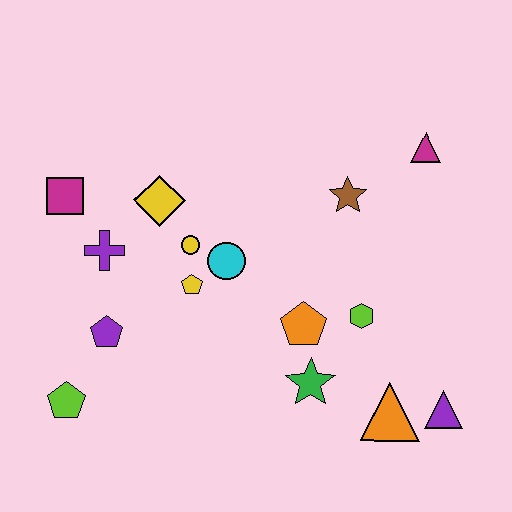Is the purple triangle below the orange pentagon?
Yes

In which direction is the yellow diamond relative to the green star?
The yellow diamond is above the green star.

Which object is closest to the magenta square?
The purple cross is closest to the magenta square.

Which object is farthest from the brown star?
The lime pentagon is farthest from the brown star.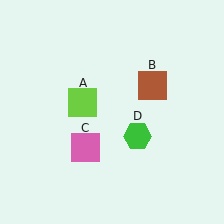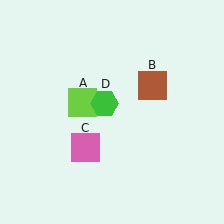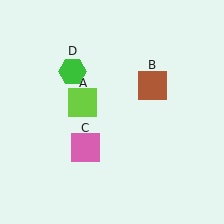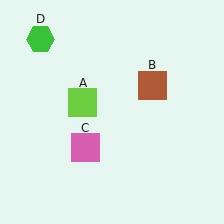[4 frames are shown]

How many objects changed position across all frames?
1 object changed position: green hexagon (object D).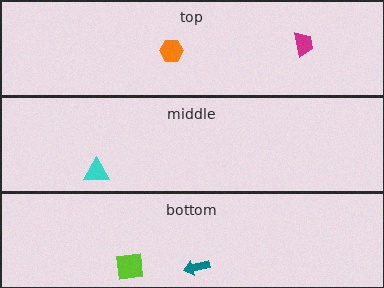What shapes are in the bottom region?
The teal arrow, the lime square.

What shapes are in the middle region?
The cyan triangle.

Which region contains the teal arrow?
The bottom region.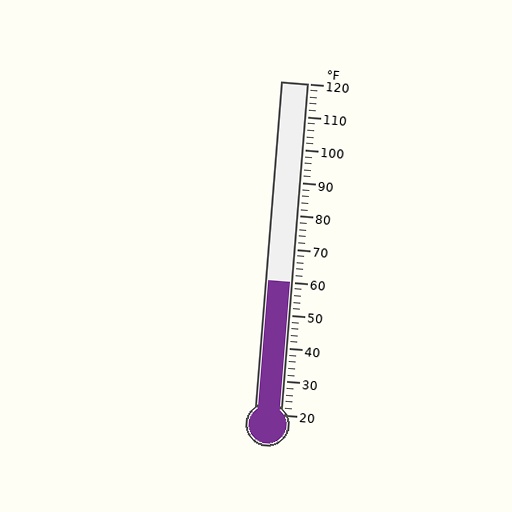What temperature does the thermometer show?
The thermometer shows approximately 60°F.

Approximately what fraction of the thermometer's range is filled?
The thermometer is filled to approximately 40% of its range.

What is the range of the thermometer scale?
The thermometer scale ranges from 20°F to 120°F.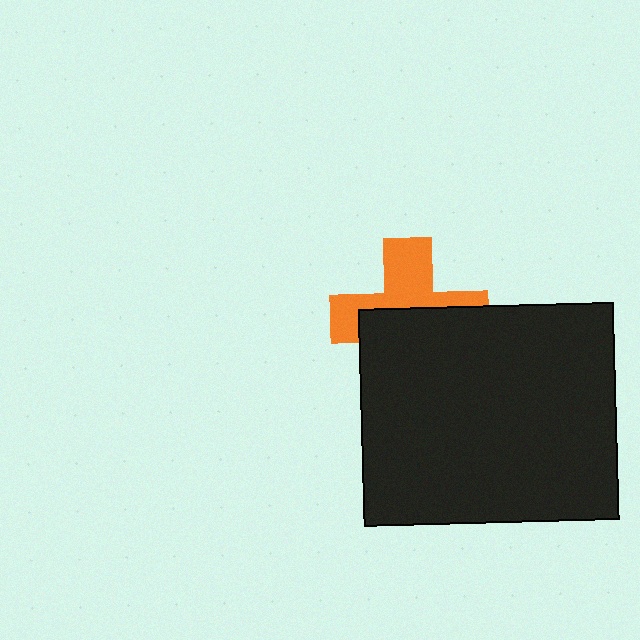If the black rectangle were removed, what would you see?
You would see the complete orange cross.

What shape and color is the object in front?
The object in front is a black rectangle.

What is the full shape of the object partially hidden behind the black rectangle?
The partially hidden object is an orange cross.